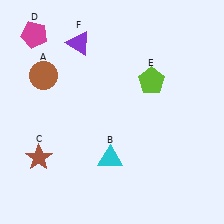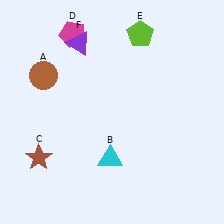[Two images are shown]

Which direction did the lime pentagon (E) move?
The lime pentagon (E) moved up.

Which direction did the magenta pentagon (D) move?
The magenta pentagon (D) moved right.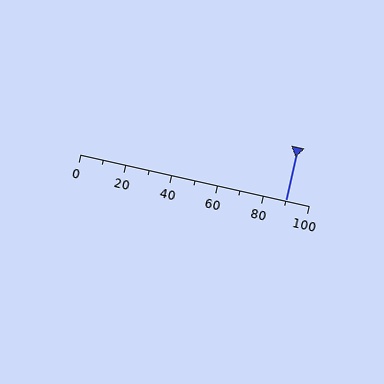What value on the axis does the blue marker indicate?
The marker indicates approximately 90.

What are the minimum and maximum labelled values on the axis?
The axis runs from 0 to 100.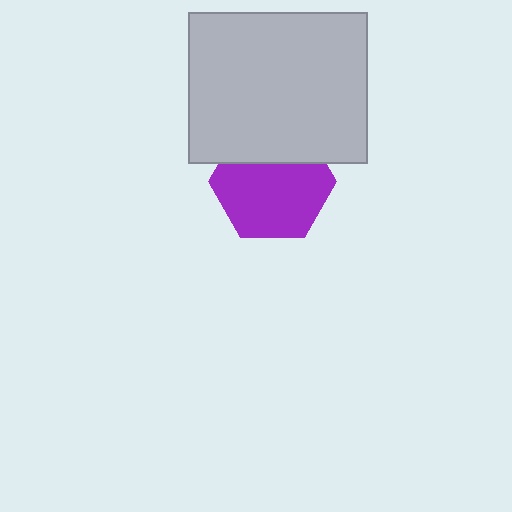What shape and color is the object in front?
The object in front is a light gray rectangle.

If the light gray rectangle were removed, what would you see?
You would see the complete purple hexagon.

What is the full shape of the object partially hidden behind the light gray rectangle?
The partially hidden object is a purple hexagon.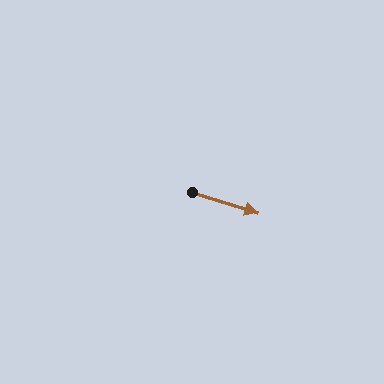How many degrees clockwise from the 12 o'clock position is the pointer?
Approximately 107 degrees.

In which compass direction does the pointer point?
East.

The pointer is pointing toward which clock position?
Roughly 4 o'clock.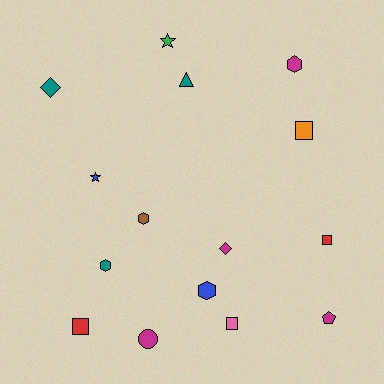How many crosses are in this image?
There are no crosses.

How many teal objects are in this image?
There are 3 teal objects.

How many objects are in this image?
There are 15 objects.